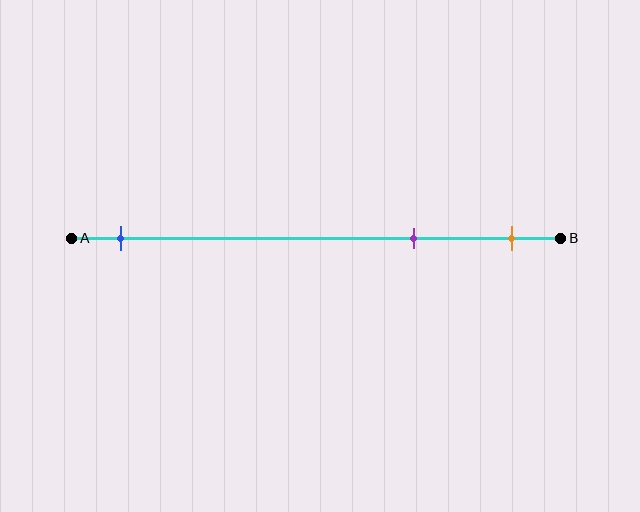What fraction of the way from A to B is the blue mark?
The blue mark is approximately 10% (0.1) of the way from A to B.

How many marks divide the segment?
There are 3 marks dividing the segment.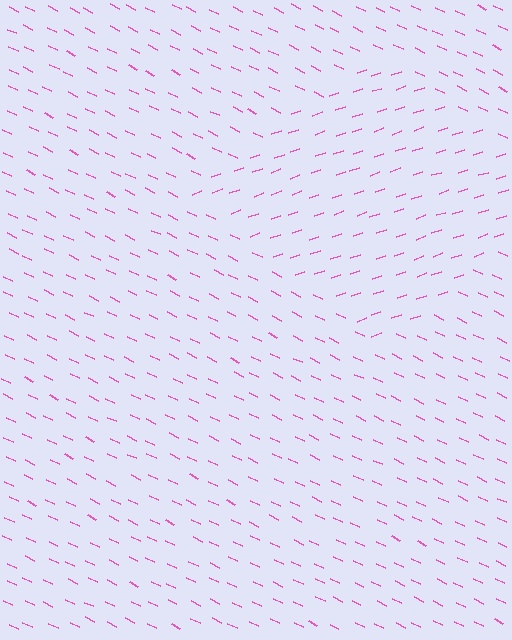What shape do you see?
I see a diamond.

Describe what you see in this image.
The image is filled with small pink line segments. A diamond region in the image has lines oriented differently from the surrounding lines, creating a visible texture boundary.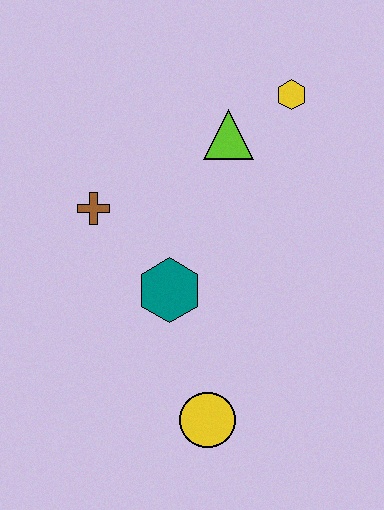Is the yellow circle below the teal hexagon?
Yes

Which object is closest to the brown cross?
The teal hexagon is closest to the brown cross.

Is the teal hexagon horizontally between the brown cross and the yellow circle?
Yes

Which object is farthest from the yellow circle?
The yellow hexagon is farthest from the yellow circle.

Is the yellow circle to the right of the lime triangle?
No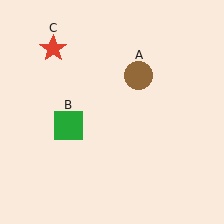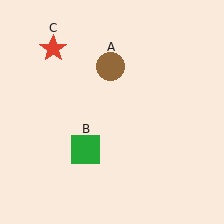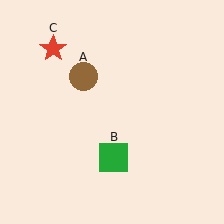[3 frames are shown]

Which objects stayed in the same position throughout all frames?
Red star (object C) remained stationary.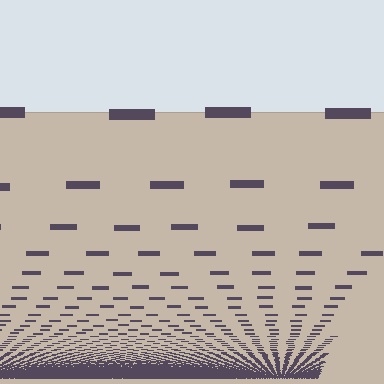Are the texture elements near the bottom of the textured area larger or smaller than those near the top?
Smaller. The gradient is inverted — elements near the bottom are smaller and denser.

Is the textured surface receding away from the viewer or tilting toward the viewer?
The surface appears to tilt toward the viewer. Texture elements get larger and sparser toward the top.